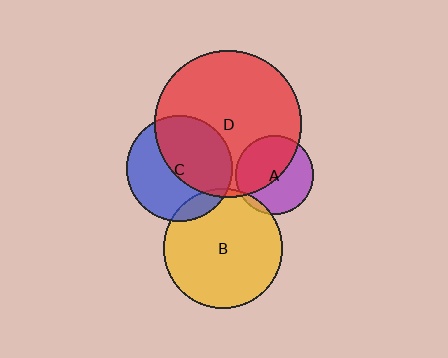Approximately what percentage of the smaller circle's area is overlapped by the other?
Approximately 10%.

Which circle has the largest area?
Circle D (red).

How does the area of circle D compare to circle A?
Approximately 3.5 times.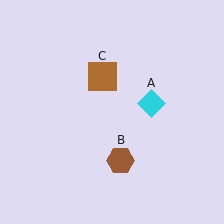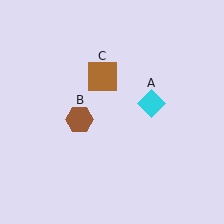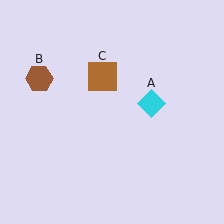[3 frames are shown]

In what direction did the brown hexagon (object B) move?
The brown hexagon (object B) moved up and to the left.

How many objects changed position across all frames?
1 object changed position: brown hexagon (object B).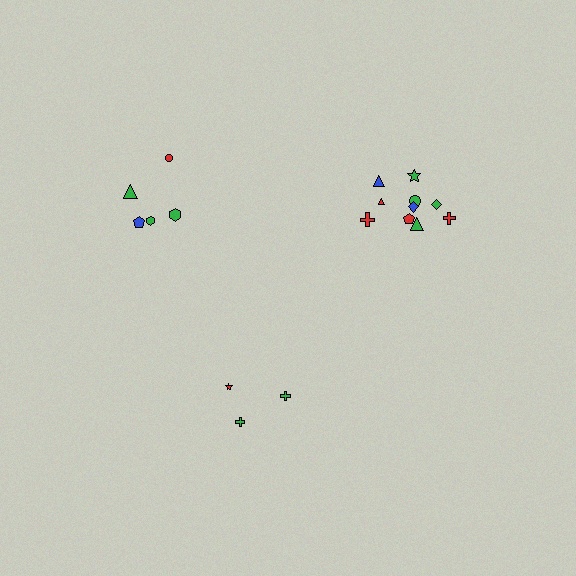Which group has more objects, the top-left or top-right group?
The top-right group.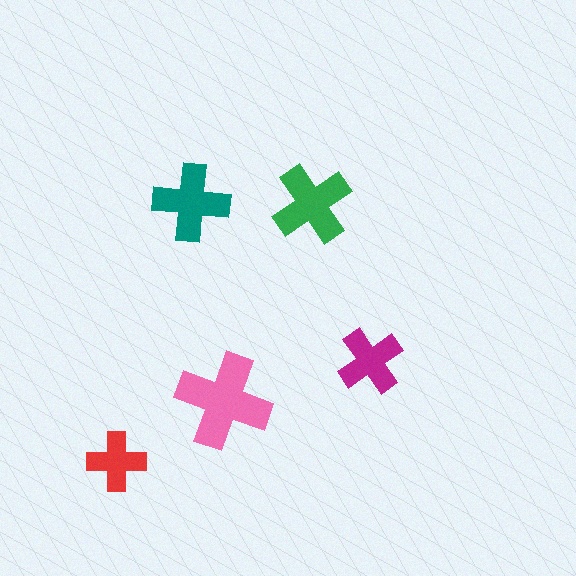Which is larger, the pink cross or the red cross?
The pink one.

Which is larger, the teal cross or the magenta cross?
The teal one.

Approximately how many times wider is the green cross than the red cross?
About 1.5 times wider.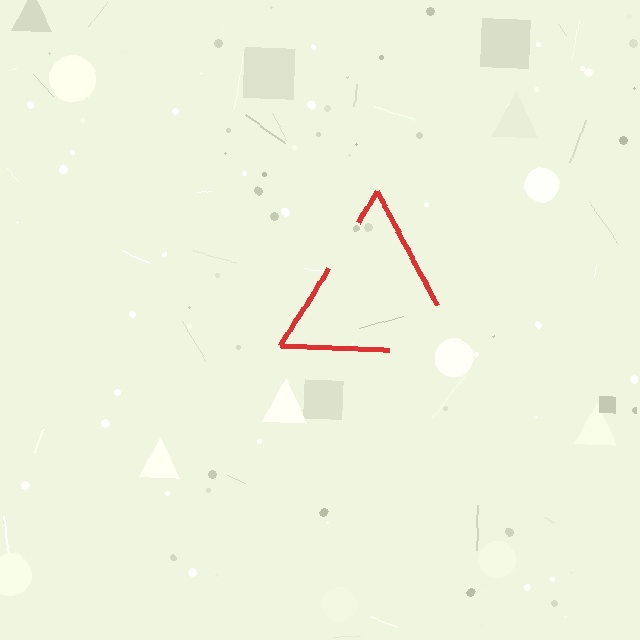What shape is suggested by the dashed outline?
The dashed outline suggests a triangle.